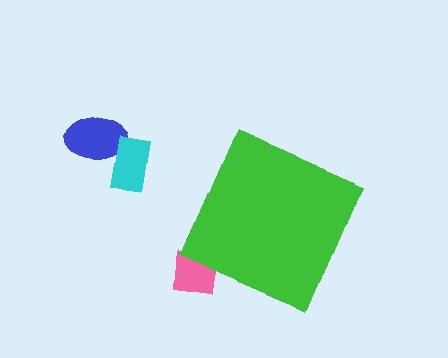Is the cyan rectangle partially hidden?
No, the cyan rectangle is fully visible.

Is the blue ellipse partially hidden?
No, the blue ellipse is fully visible.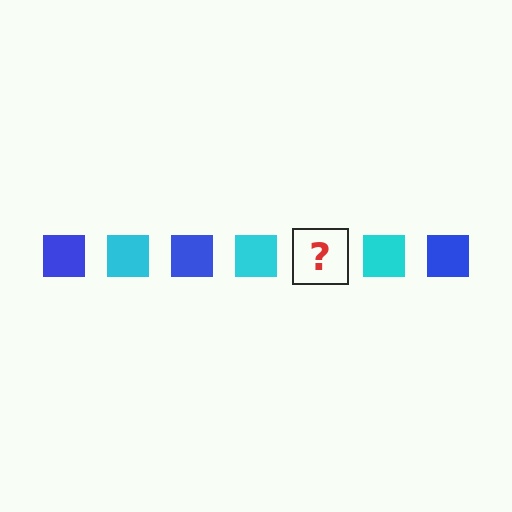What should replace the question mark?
The question mark should be replaced with a blue square.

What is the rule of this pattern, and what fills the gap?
The rule is that the pattern cycles through blue, cyan squares. The gap should be filled with a blue square.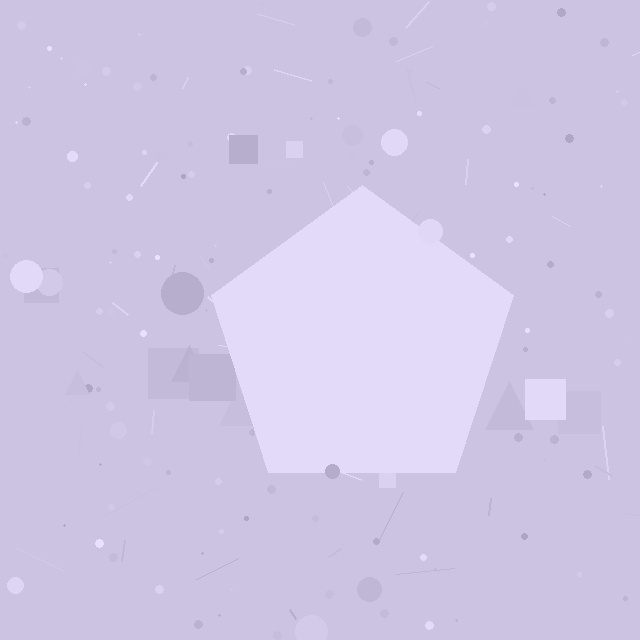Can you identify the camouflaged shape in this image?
The camouflaged shape is a pentagon.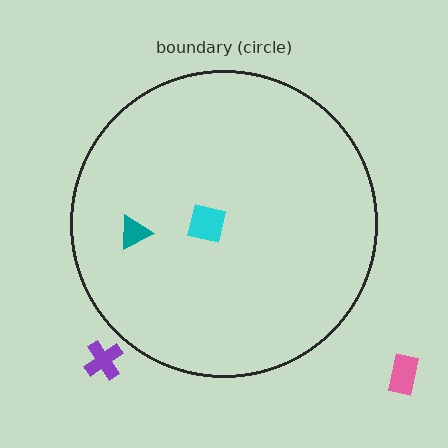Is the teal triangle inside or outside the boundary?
Inside.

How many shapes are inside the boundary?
2 inside, 2 outside.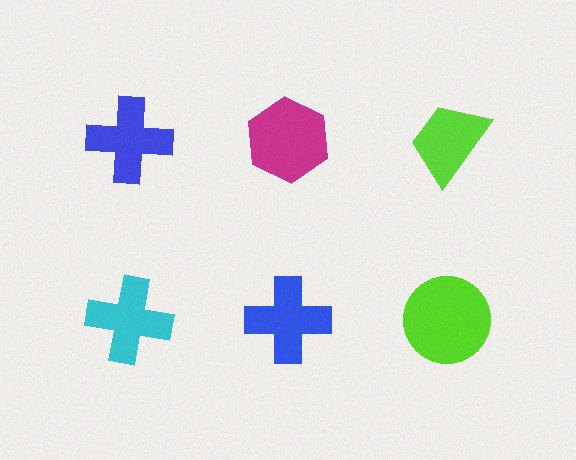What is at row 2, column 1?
A cyan cross.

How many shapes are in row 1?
3 shapes.